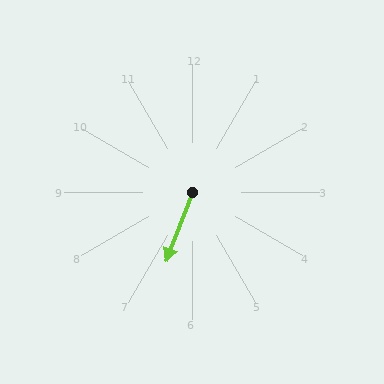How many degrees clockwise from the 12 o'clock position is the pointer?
Approximately 201 degrees.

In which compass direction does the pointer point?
South.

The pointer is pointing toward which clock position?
Roughly 7 o'clock.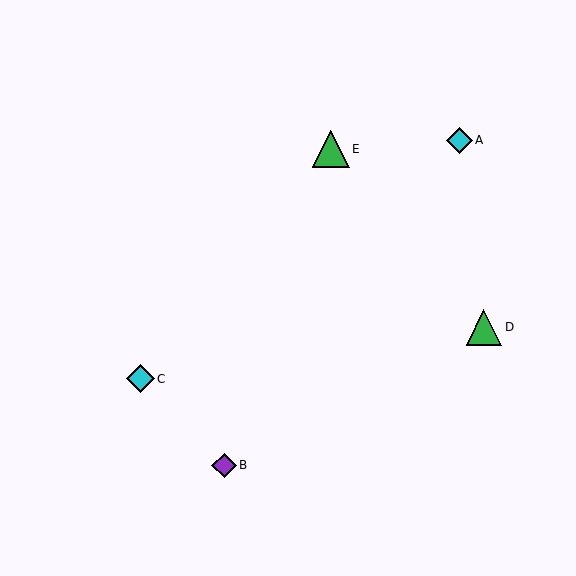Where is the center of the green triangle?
The center of the green triangle is at (484, 328).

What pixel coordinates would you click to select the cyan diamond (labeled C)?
Click at (140, 379) to select the cyan diamond C.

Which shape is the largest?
The green triangle (labeled E) is the largest.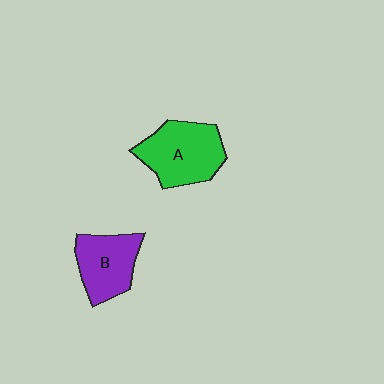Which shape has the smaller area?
Shape B (purple).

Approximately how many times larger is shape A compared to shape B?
Approximately 1.3 times.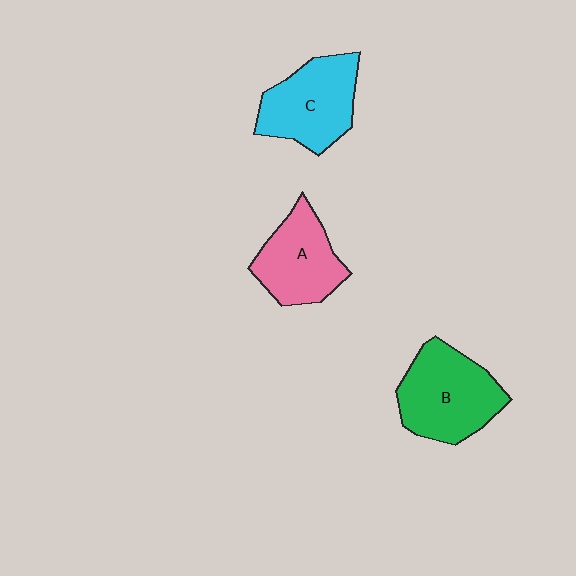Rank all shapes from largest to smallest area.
From largest to smallest: B (green), C (cyan), A (pink).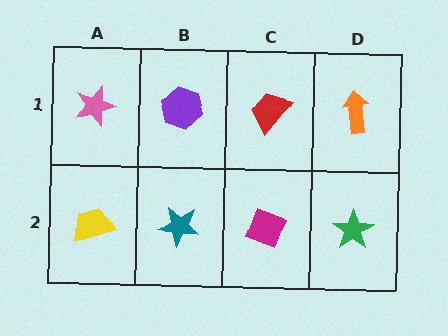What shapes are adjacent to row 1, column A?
A yellow trapezoid (row 2, column A), a purple hexagon (row 1, column B).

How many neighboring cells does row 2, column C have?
3.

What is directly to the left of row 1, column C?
A purple hexagon.